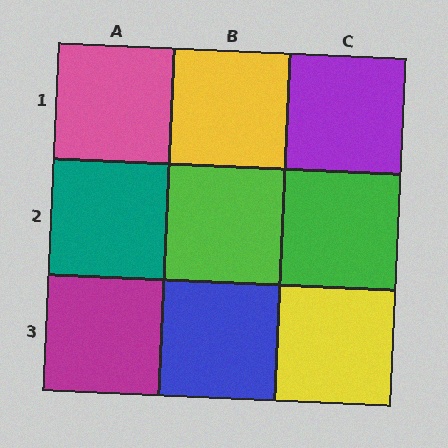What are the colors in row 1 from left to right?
Pink, yellow, purple.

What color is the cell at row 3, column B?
Blue.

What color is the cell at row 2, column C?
Green.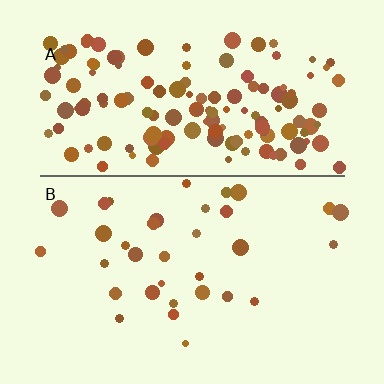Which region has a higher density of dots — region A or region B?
A (the top).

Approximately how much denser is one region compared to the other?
Approximately 4.3× — region A over region B.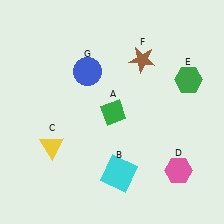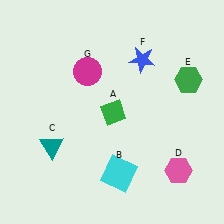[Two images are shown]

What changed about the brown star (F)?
In Image 1, F is brown. In Image 2, it changed to blue.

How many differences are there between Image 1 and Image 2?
There are 3 differences between the two images.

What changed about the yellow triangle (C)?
In Image 1, C is yellow. In Image 2, it changed to teal.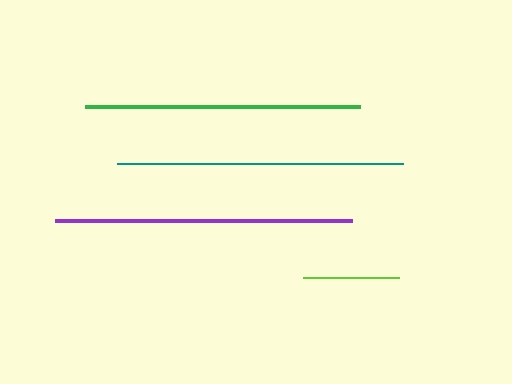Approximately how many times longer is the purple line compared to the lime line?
The purple line is approximately 3.1 times the length of the lime line.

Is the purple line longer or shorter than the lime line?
The purple line is longer than the lime line.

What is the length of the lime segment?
The lime segment is approximately 96 pixels long.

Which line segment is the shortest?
The lime line is the shortest at approximately 96 pixels.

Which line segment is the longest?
The purple line is the longest at approximately 297 pixels.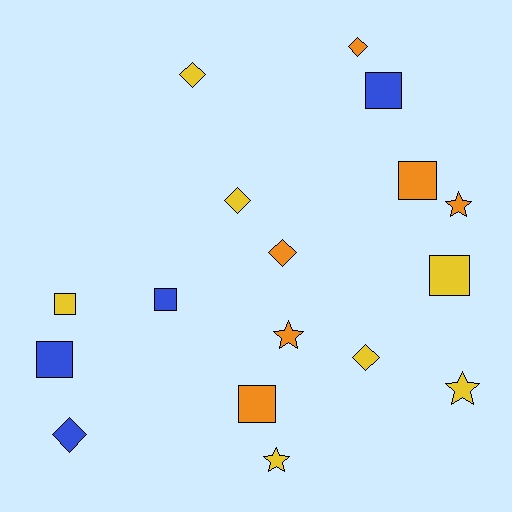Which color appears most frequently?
Yellow, with 7 objects.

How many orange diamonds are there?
There are 2 orange diamonds.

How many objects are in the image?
There are 17 objects.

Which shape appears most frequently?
Square, with 7 objects.